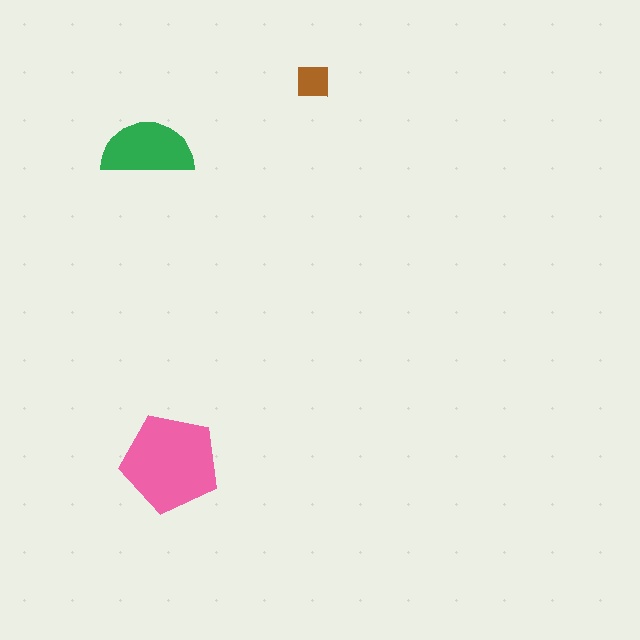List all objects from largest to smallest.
The pink pentagon, the green semicircle, the brown square.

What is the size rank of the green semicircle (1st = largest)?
2nd.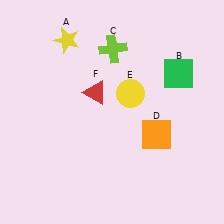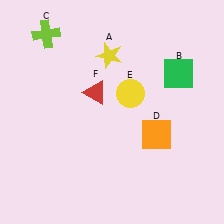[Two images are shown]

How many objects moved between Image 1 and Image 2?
2 objects moved between the two images.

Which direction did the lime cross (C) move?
The lime cross (C) moved left.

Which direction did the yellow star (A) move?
The yellow star (A) moved right.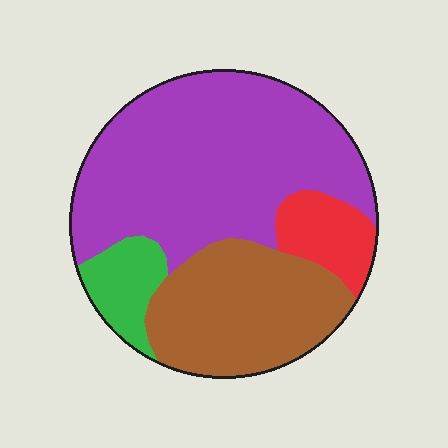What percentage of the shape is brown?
Brown takes up between a sixth and a third of the shape.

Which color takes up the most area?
Purple, at roughly 55%.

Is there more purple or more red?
Purple.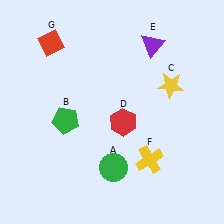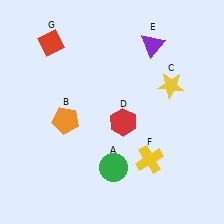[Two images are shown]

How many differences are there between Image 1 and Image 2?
There is 1 difference between the two images.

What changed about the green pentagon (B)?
In Image 1, B is green. In Image 2, it changed to orange.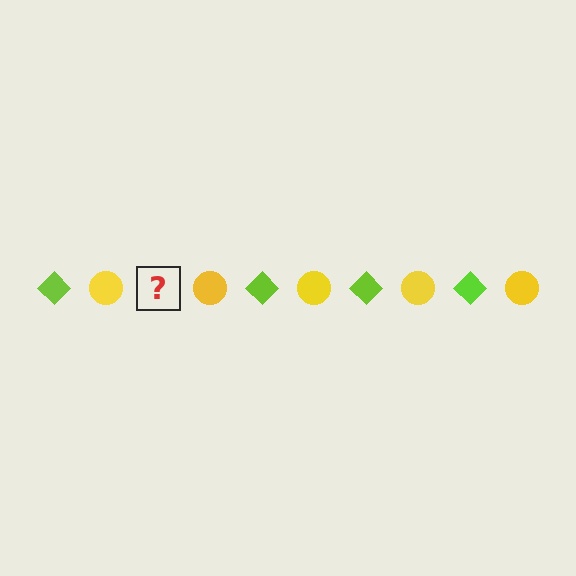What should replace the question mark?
The question mark should be replaced with a lime diamond.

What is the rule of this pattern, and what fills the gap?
The rule is that the pattern alternates between lime diamond and yellow circle. The gap should be filled with a lime diamond.